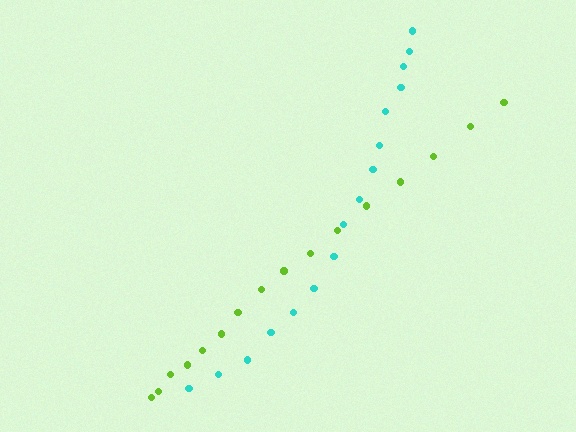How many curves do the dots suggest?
There are 2 distinct paths.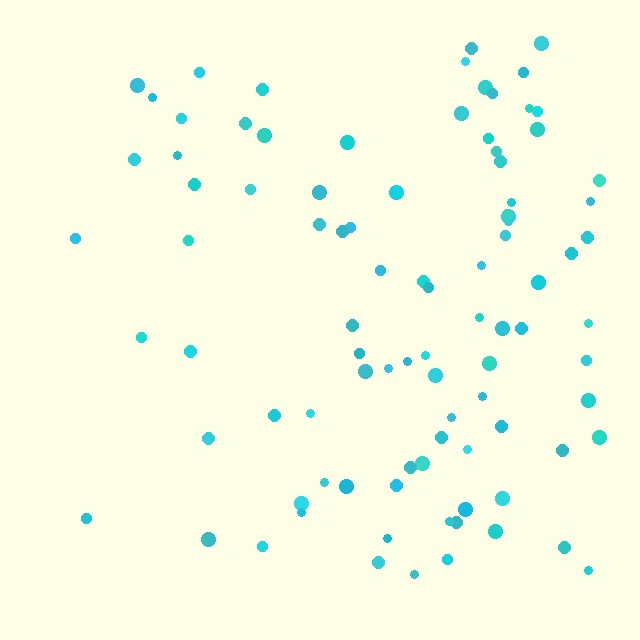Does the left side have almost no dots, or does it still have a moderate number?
Still a moderate number, just noticeably fewer than the right.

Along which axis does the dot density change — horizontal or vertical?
Horizontal.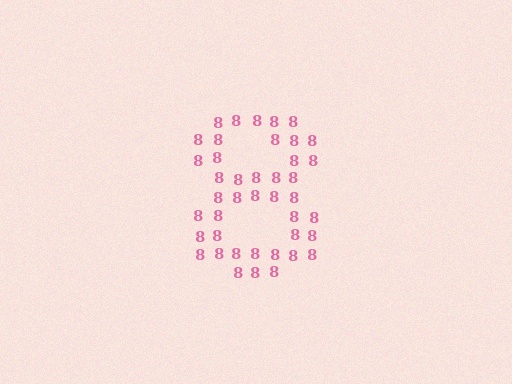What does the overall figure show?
The overall figure shows the digit 8.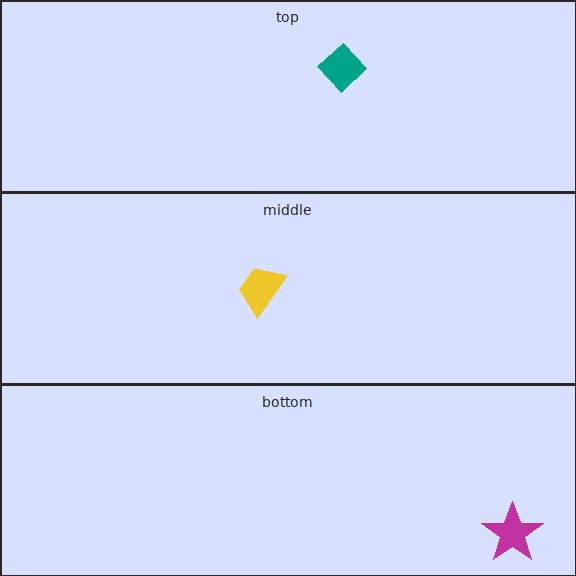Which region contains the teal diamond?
The top region.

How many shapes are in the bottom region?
1.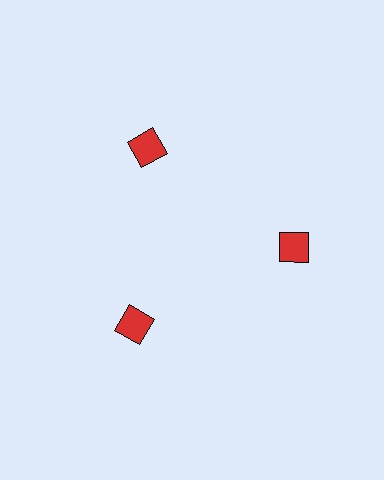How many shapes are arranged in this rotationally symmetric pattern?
There are 3 shapes, arranged in 3 groups of 1.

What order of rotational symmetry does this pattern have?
This pattern has 3-fold rotational symmetry.